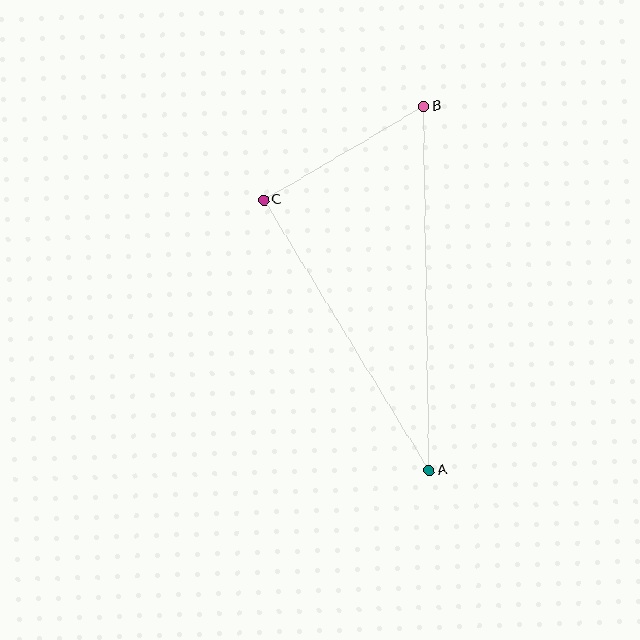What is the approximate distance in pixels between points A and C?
The distance between A and C is approximately 317 pixels.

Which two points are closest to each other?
Points B and C are closest to each other.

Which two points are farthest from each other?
Points A and B are farthest from each other.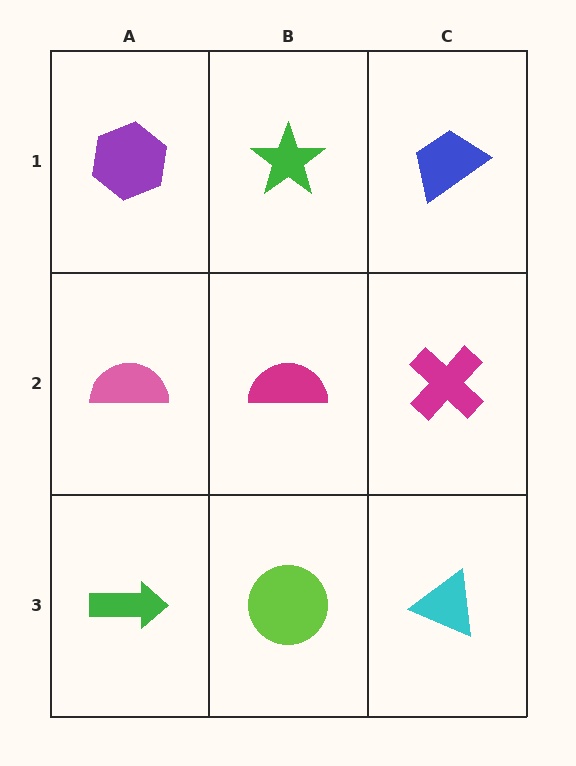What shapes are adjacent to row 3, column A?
A pink semicircle (row 2, column A), a lime circle (row 3, column B).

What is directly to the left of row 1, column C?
A green star.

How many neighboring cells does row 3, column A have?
2.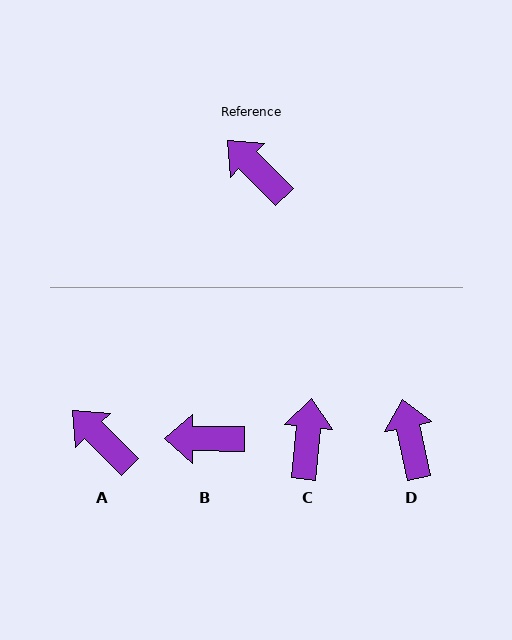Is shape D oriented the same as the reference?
No, it is off by about 33 degrees.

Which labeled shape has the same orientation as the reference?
A.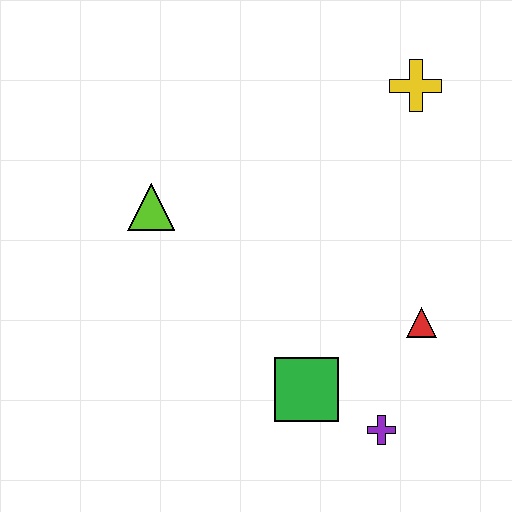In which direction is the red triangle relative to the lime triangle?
The red triangle is to the right of the lime triangle.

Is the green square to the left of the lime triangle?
No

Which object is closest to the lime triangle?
The green square is closest to the lime triangle.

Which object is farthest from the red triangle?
The lime triangle is farthest from the red triangle.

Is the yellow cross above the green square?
Yes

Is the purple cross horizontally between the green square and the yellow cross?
Yes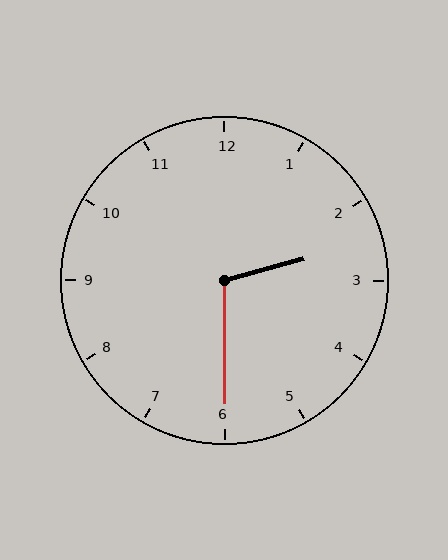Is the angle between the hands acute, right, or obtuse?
It is obtuse.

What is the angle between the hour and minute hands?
Approximately 105 degrees.